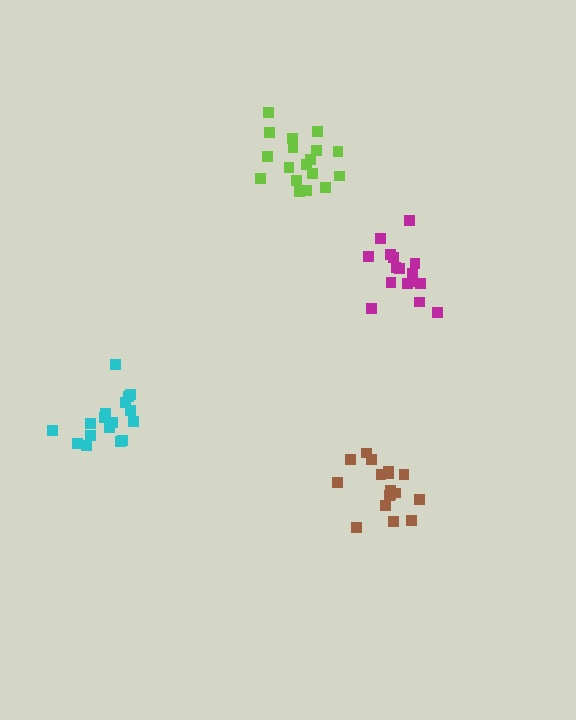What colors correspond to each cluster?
The clusters are colored: magenta, lime, cyan, brown.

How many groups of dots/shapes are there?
There are 4 groups.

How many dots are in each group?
Group 1: 17 dots, Group 2: 18 dots, Group 3: 17 dots, Group 4: 17 dots (69 total).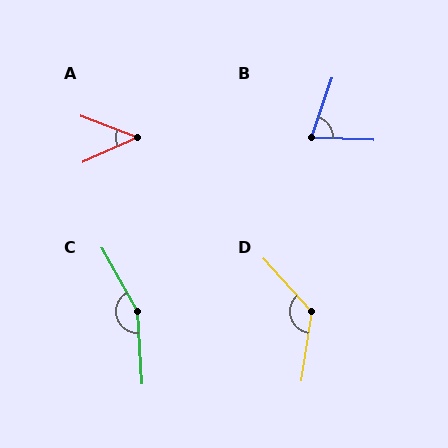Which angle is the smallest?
A, at approximately 45 degrees.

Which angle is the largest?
C, at approximately 155 degrees.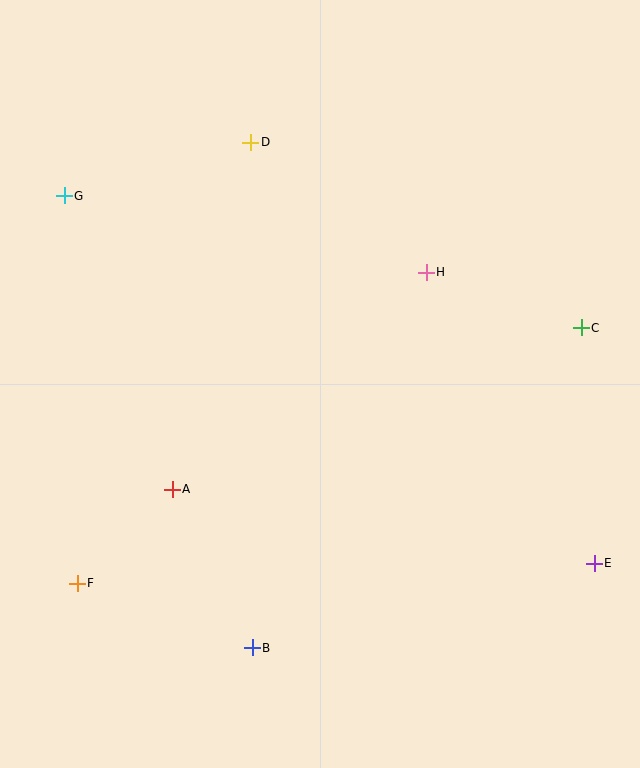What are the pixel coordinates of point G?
Point G is at (64, 196).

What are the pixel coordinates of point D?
Point D is at (251, 142).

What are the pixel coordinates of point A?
Point A is at (172, 489).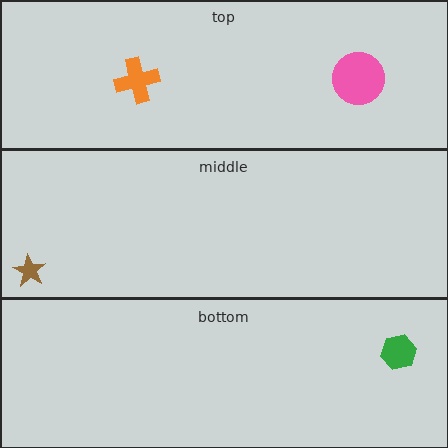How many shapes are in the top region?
2.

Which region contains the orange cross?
The top region.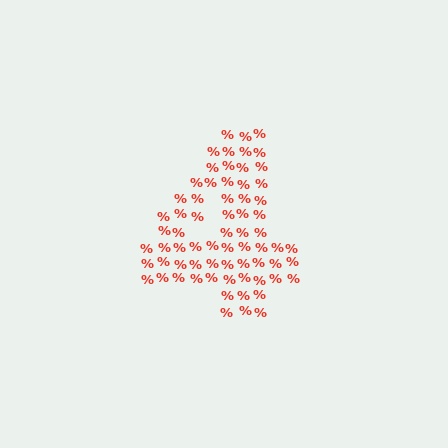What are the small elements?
The small elements are percent signs.